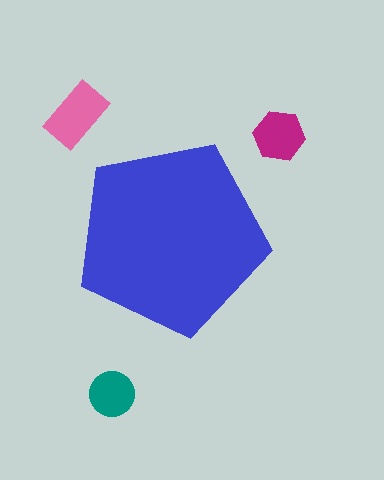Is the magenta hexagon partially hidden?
No, the magenta hexagon is fully visible.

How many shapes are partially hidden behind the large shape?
0 shapes are partially hidden.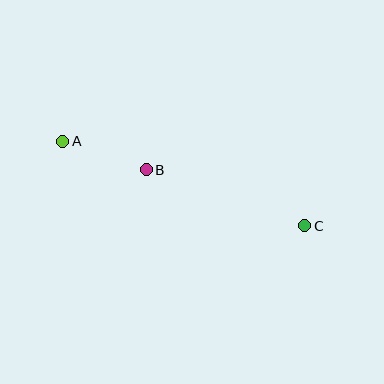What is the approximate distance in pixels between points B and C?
The distance between B and C is approximately 168 pixels.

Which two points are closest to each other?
Points A and B are closest to each other.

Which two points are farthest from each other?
Points A and C are farthest from each other.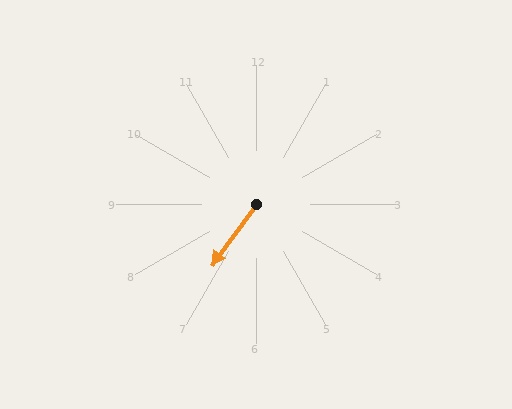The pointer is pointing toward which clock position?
Roughly 7 o'clock.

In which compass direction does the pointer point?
Southwest.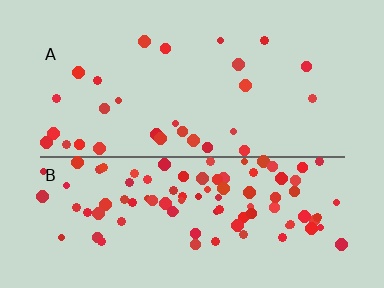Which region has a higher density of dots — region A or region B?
B (the bottom).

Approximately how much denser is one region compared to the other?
Approximately 3.4× — region B over region A.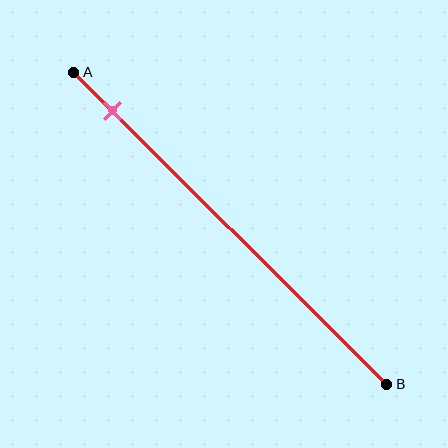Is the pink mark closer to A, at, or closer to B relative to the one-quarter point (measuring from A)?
The pink mark is closer to point A than the one-quarter point of segment AB.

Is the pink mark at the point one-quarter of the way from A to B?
No, the mark is at about 10% from A, not at the 25% one-quarter point.